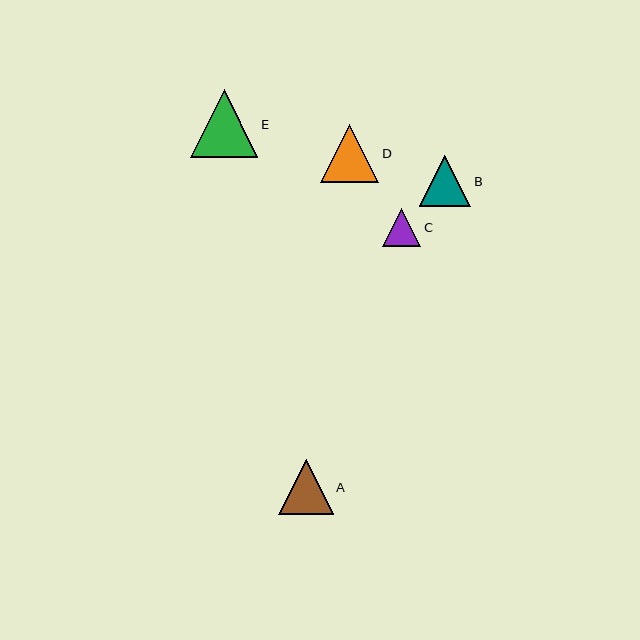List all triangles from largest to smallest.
From largest to smallest: E, D, A, B, C.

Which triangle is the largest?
Triangle E is the largest with a size of approximately 68 pixels.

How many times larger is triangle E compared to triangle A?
Triangle E is approximately 1.2 times the size of triangle A.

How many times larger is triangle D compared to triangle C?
Triangle D is approximately 1.5 times the size of triangle C.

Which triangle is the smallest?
Triangle C is the smallest with a size of approximately 38 pixels.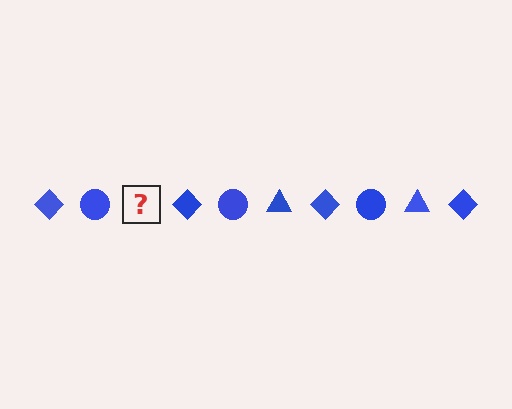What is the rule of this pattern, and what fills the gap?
The rule is that the pattern cycles through diamond, circle, triangle shapes in blue. The gap should be filled with a blue triangle.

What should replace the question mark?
The question mark should be replaced with a blue triangle.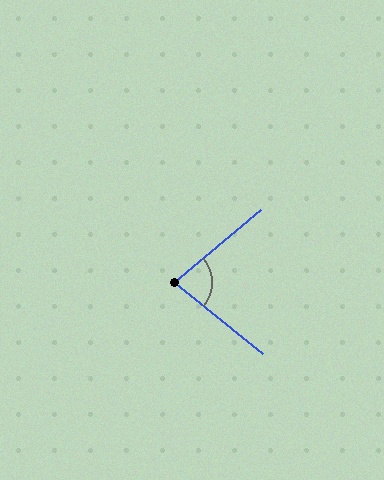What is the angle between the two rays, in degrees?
Approximately 79 degrees.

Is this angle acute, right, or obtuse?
It is acute.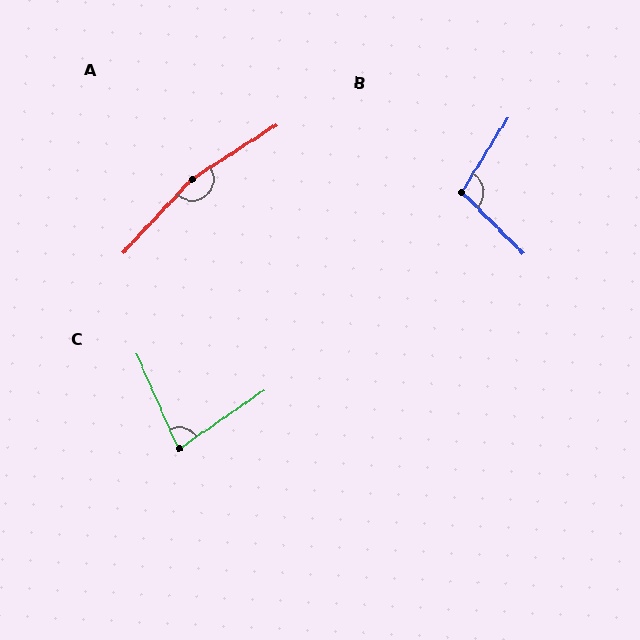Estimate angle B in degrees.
Approximately 103 degrees.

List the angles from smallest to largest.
C (79°), B (103°), A (165°).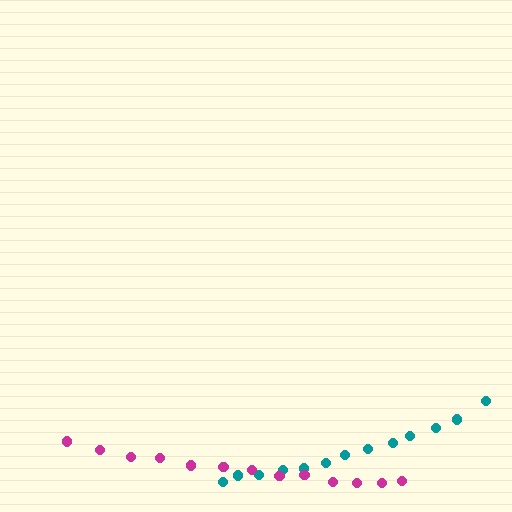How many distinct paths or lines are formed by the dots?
There are 2 distinct paths.